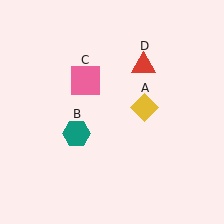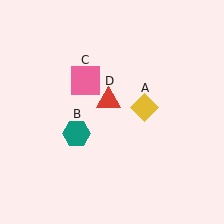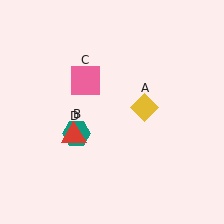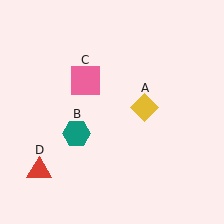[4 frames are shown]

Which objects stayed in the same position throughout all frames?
Yellow diamond (object A) and teal hexagon (object B) and pink square (object C) remained stationary.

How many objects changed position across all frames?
1 object changed position: red triangle (object D).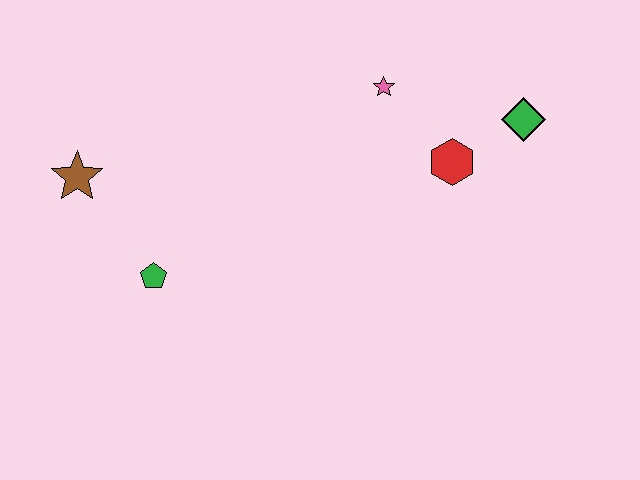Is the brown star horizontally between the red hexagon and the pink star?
No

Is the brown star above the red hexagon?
No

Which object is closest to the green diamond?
The red hexagon is closest to the green diamond.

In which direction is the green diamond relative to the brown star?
The green diamond is to the right of the brown star.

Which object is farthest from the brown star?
The green diamond is farthest from the brown star.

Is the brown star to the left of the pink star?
Yes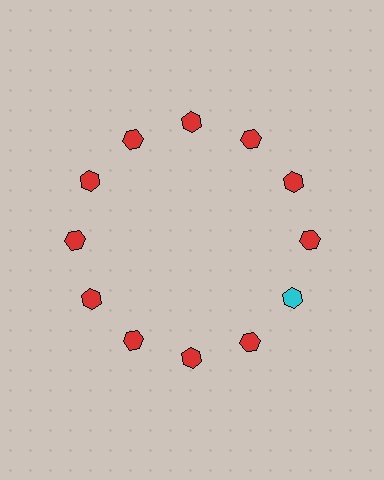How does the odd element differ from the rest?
It has a different color: cyan instead of red.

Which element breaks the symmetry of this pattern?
The cyan hexagon at roughly the 4 o'clock position breaks the symmetry. All other shapes are red hexagons.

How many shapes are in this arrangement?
There are 12 shapes arranged in a ring pattern.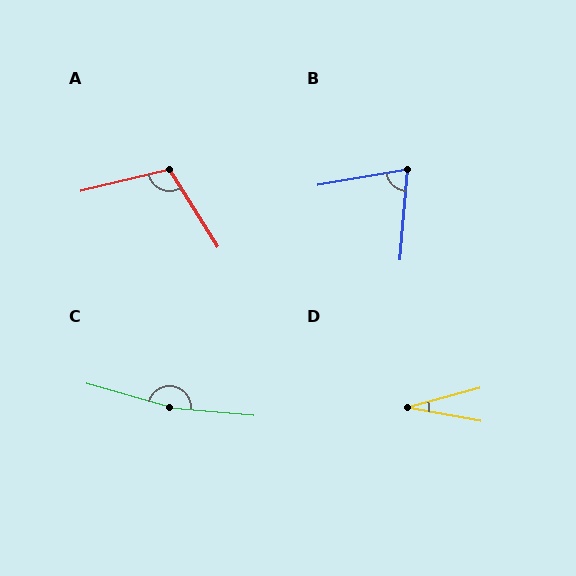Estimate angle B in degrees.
Approximately 75 degrees.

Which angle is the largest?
C, at approximately 169 degrees.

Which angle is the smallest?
D, at approximately 25 degrees.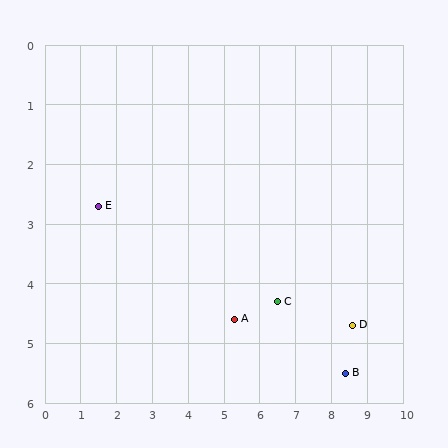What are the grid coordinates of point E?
Point E is at approximately (1.5, 2.7).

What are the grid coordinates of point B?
Point B is at approximately (8.4, 5.5).